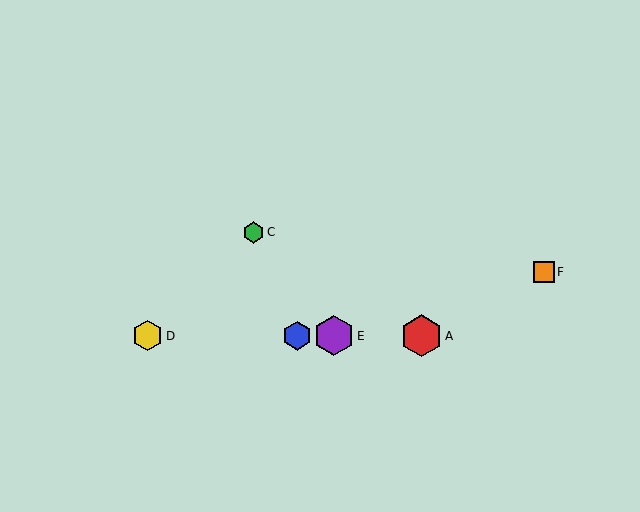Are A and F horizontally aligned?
No, A is at y≈336 and F is at y≈272.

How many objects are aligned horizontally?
4 objects (A, B, D, E) are aligned horizontally.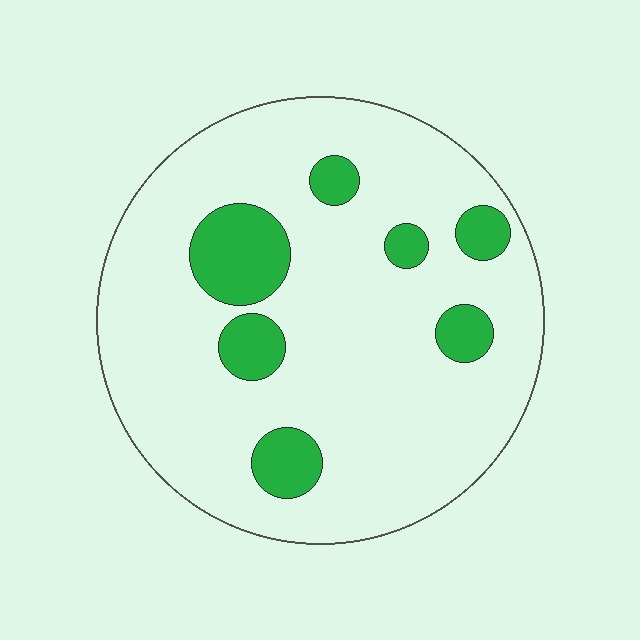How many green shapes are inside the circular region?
7.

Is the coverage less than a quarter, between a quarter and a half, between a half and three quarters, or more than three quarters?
Less than a quarter.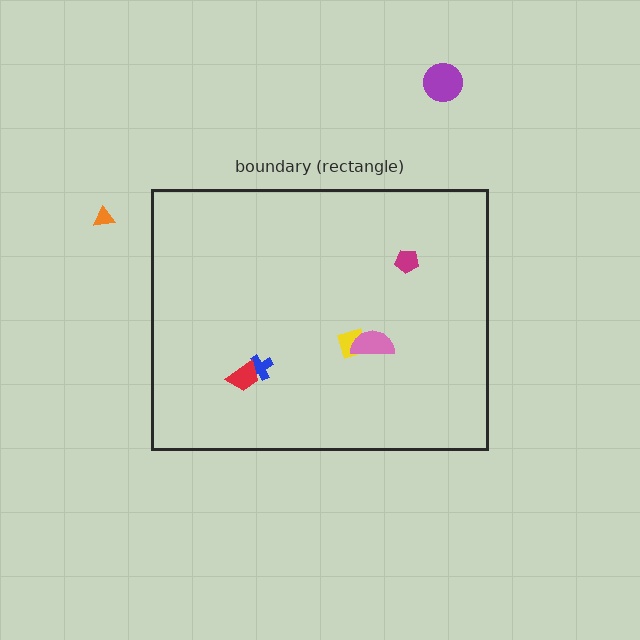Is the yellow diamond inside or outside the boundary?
Inside.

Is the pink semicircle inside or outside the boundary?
Inside.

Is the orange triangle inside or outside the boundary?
Outside.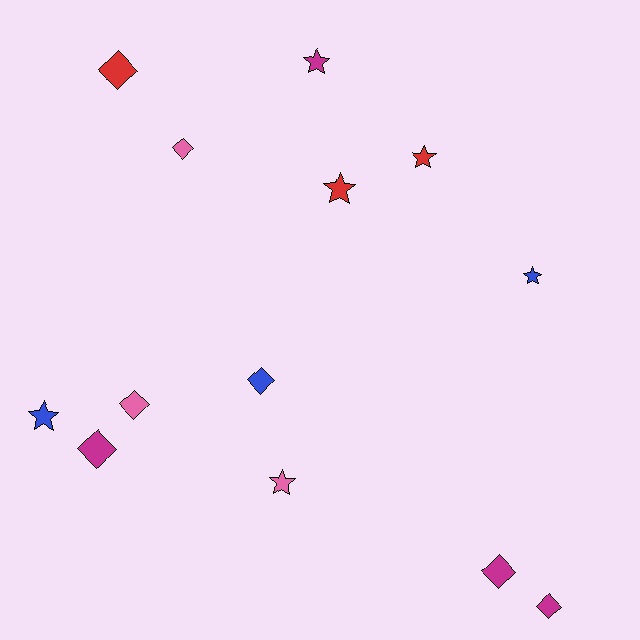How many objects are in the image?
There are 13 objects.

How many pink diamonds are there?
There are 2 pink diamonds.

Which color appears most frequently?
Magenta, with 4 objects.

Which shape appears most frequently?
Diamond, with 7 objects.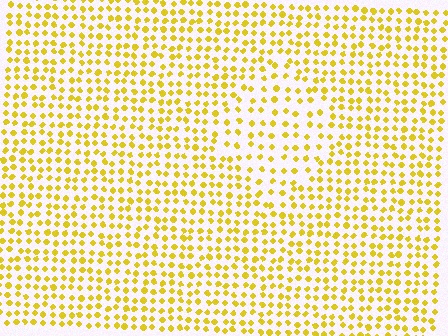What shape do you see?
I see a diamond.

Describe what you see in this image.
The image contains small yellow elements arranged at two different densities. A diamond-shaped region is visible where the elements are less densely packed than the surrounding area.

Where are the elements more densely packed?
The elements are more densely packed outside the diamond boundary.